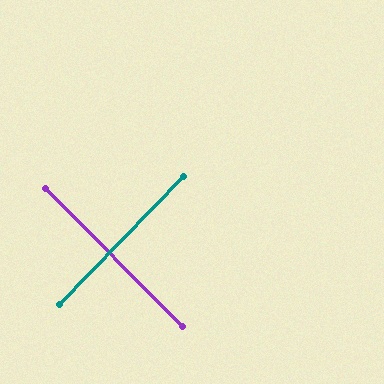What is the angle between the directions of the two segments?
Approximately 89 degrees.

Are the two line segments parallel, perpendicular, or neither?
Perpendicular — they meet at approximately 89°.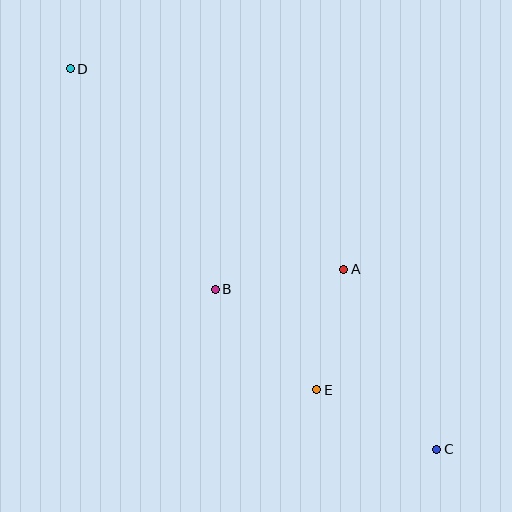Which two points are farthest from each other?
Points C and D are farthest from each other.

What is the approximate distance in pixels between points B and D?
The distance between B and D is approximately 264 pixels.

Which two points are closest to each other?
Points A and E are closest to each other.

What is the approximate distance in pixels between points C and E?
The distance between C and E is approximately 134 pixels.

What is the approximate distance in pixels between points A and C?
The distance between A and C is approximately 202 pixels.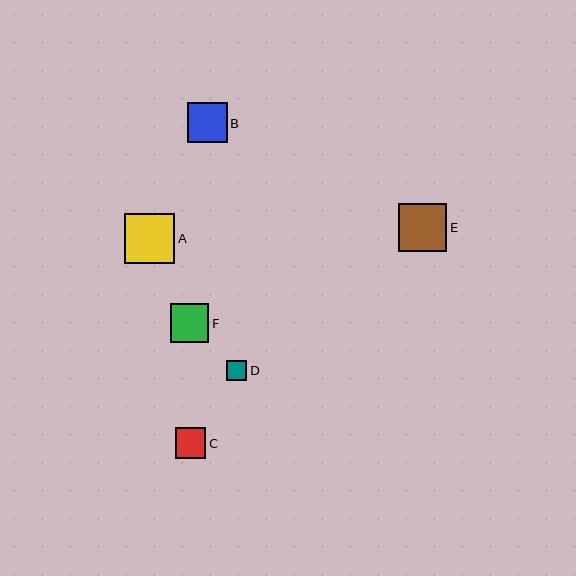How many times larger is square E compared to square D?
Square E is approximately 2.4 times the size of square D.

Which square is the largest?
Square A is the largest with a size of approximately 50 pixels.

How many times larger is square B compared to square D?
Square B is approximately 2.0 times the size of square D.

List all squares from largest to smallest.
From largest to smallest: A, E, B, F, C, D.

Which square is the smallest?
Square D is the smallest with a size of approximately 20 pixels.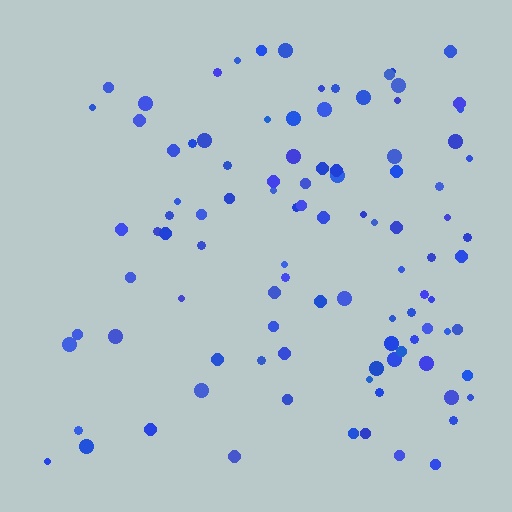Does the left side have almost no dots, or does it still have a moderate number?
Still a moderate number, just noticeably fewer than the right.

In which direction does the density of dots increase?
From left to right, with the right side densest.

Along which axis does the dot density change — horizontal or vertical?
Horizontal.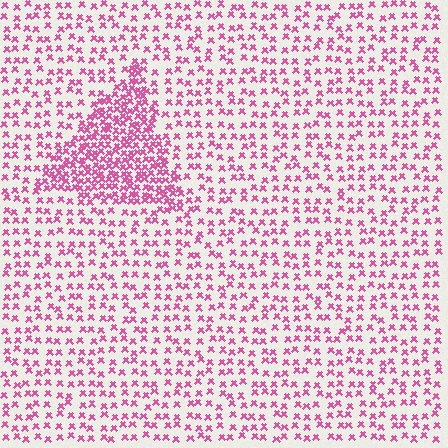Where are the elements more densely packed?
The elements are more densely packed inside the triangle boundary.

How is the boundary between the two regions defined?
The boundary is defined by a change in element density (approximately 2.3x ratio). All elements are the same color, size, and shape.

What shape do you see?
I see a triangle.